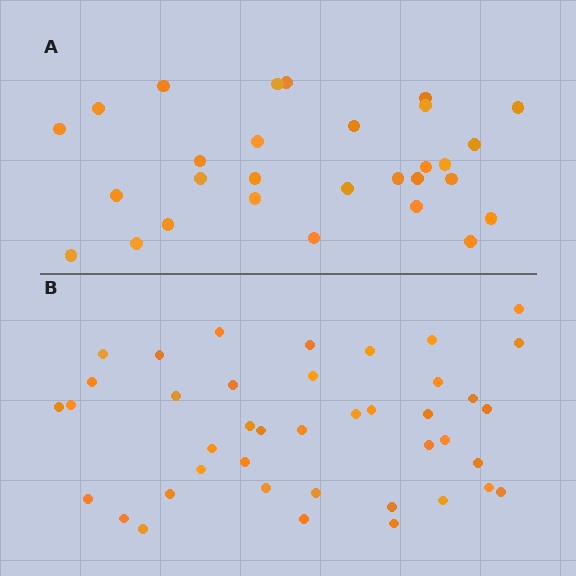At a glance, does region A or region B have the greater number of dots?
Region B (the bottom region) has more dots.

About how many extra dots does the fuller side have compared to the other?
Region B has roughly 12 or so more dots than region A.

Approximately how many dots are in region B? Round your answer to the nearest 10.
About 40 dots. (The exact count is 41, which rounds to 40.)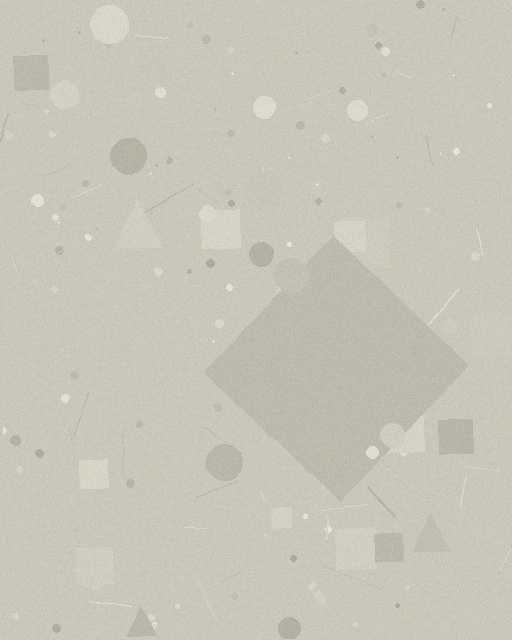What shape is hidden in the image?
A diamond is hidden in the image.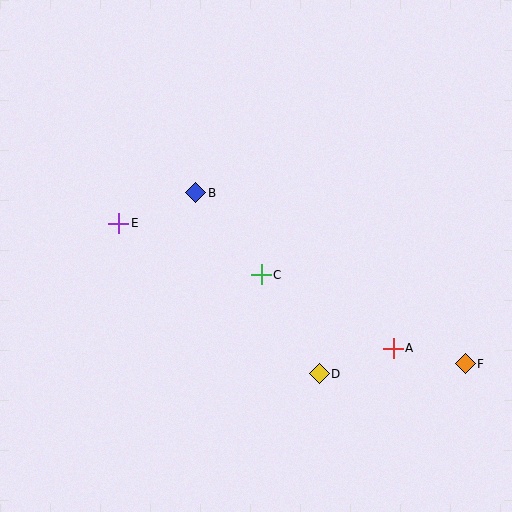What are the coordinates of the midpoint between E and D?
The midpoint between E and D is at (219, 299).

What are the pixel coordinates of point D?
Point D is at (319, 374).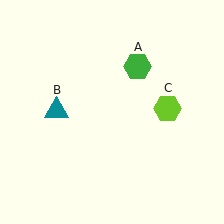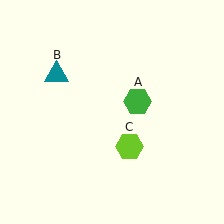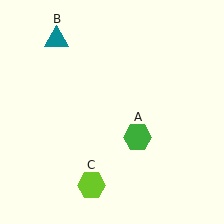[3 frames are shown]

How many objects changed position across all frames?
3 objects changed position: green hexagon (object A), teal triangle (object B), lime hexagon (object C).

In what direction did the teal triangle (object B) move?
The teal triangle (object B) moved up.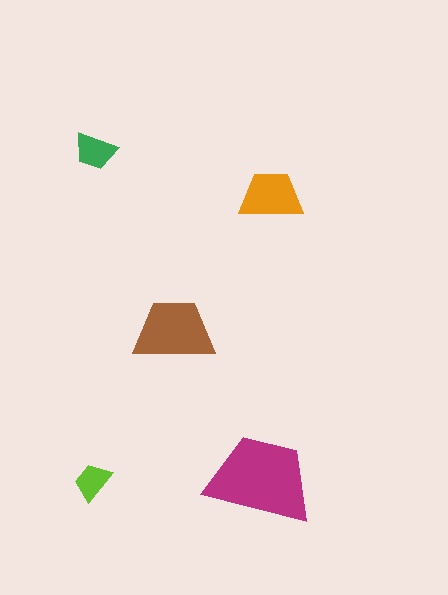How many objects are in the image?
There are 5 objects in the image.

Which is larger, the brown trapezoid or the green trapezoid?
The brown one.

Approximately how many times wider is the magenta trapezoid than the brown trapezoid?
About 1.5 times wider.